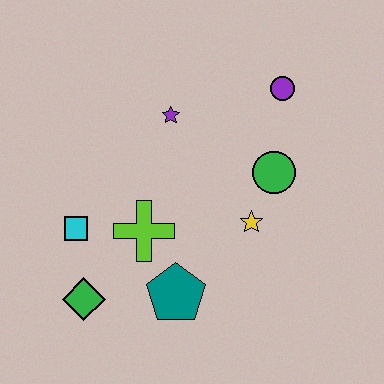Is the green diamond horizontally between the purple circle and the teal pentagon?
No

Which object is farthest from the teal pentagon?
The purple circle is farthest from the teal pentagon.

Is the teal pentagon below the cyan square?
Yes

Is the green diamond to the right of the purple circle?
No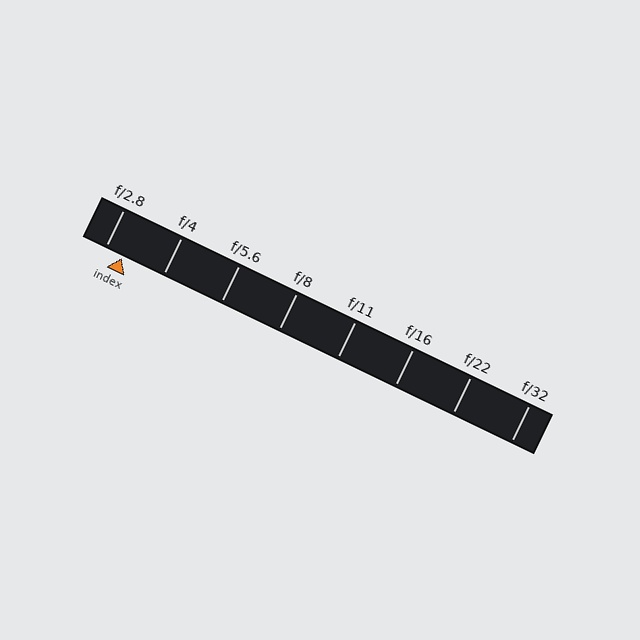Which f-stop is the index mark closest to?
The index mark is closest to f/2.8.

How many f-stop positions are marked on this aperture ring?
There are 8 f-stop positions marked.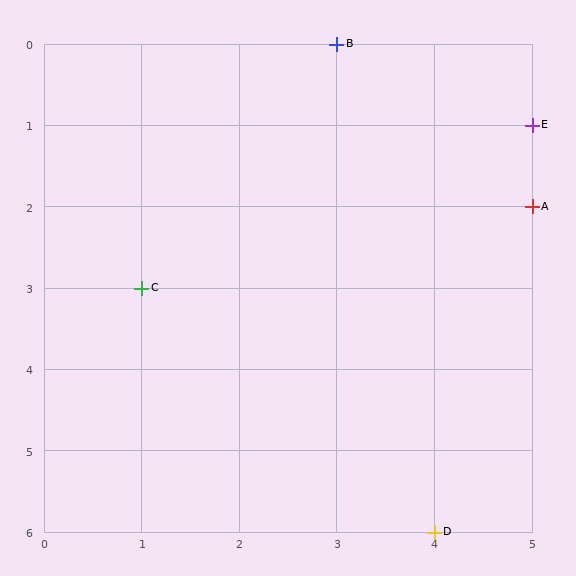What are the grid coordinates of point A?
Point A is at grid coordinates (5, 2).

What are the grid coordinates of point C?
Point C is at grid coordinates (1, 3).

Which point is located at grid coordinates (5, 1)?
Point E is at (5, 1).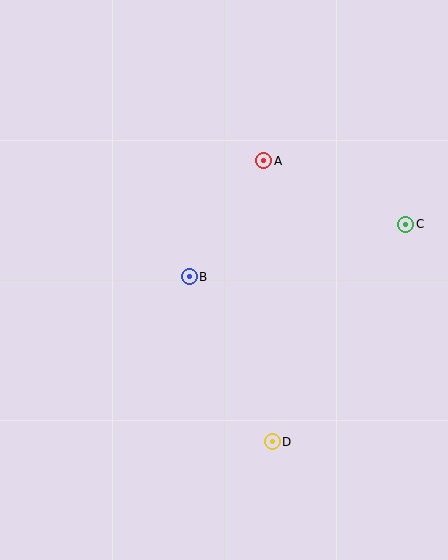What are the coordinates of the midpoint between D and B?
The midpoint between D and B is at (231, 359).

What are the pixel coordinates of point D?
Point D is at (272, 442).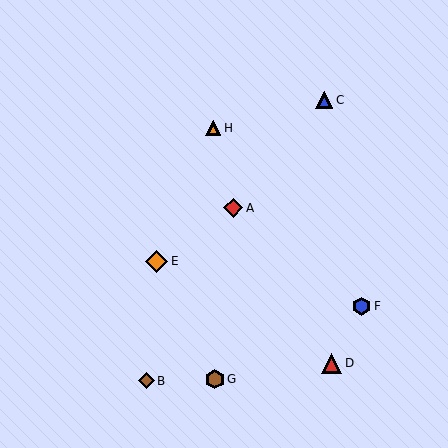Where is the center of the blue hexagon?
The center of the blue hexagon is at (362, 306).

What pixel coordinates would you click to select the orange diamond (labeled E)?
Click at (157, 261) to select the orange diamond E.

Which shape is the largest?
The orange diamond (labeled E) is the largest.